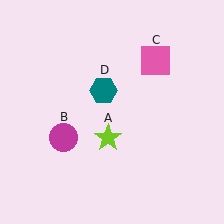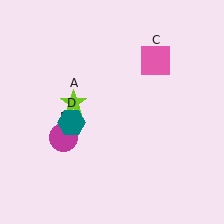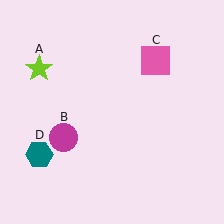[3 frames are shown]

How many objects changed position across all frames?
2 objects changed position: lime star (object A), teal hexagon (object D).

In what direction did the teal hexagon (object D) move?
The teal hexagon (object D) moved down and to the left.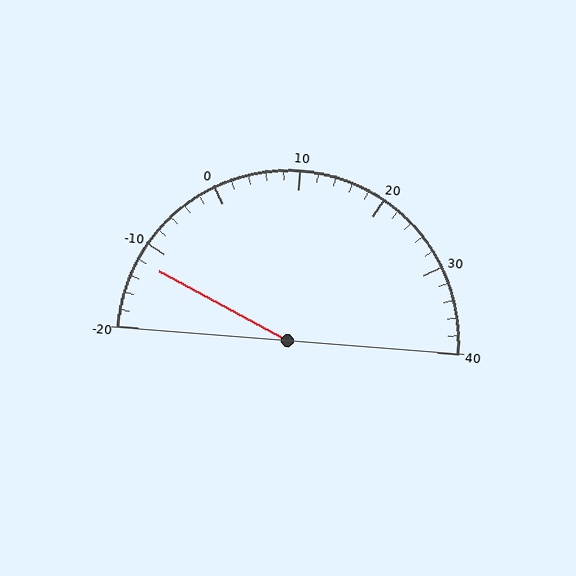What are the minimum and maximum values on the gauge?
The gauge ranges from -20 to 40.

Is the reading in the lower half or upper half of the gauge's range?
The reading is in the lower half of the range (-20 to 40).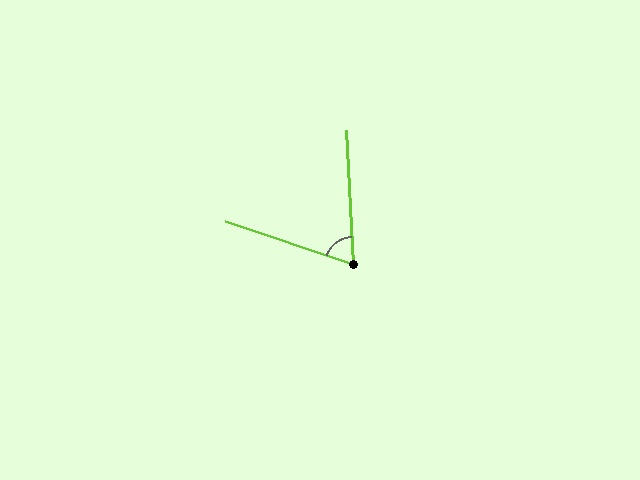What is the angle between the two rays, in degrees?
Approximately 69 degrees.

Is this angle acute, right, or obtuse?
It is acute.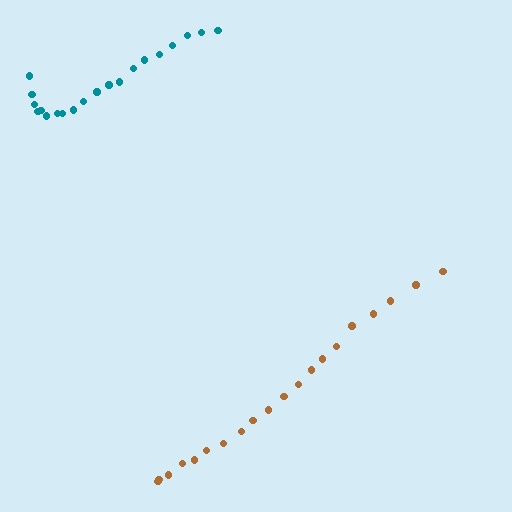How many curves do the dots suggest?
There are 2 distinct paths.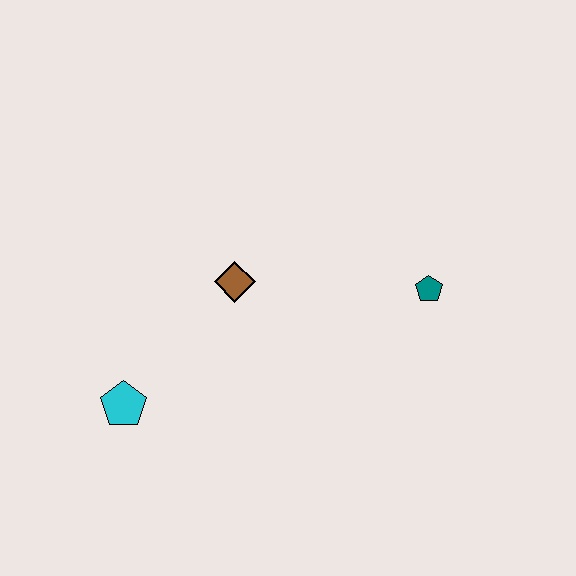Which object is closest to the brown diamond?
The cyan pentagon is closest to the brown diamond.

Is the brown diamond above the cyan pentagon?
Yes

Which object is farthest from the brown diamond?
The teal pentagon is farthest from the brown diamond.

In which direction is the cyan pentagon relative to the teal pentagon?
The cyan pentagon is to the left of the teal pentagon.